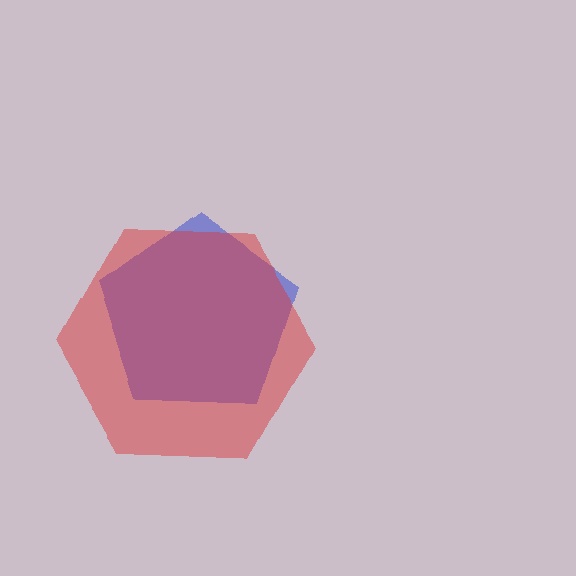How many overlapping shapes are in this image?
There are 2 overlapping shapes in the image.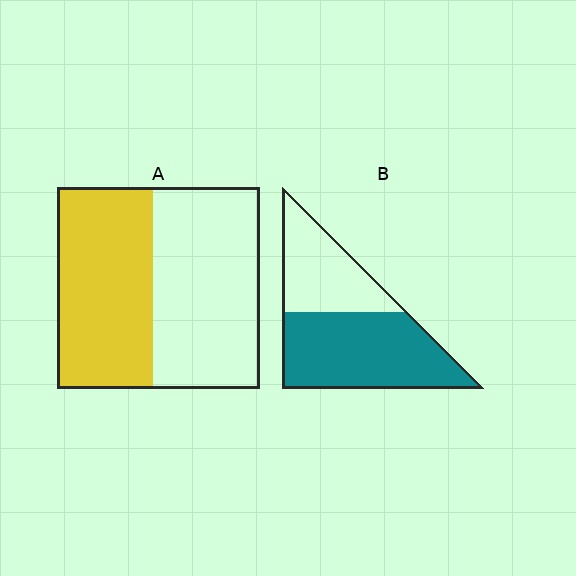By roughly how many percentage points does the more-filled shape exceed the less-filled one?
By roughly 15 percentage points (B over A).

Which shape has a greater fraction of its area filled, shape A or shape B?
Shape B.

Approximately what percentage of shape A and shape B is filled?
A is approximately 45% and B is approximately 60%.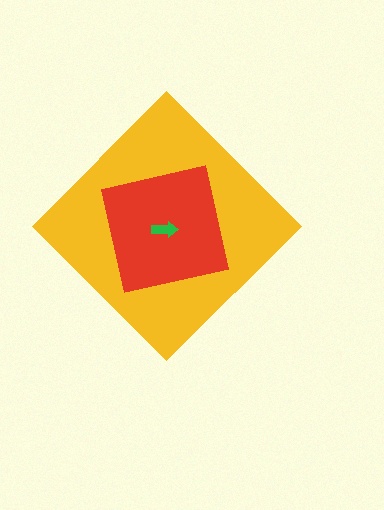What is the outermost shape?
The yellow diamond.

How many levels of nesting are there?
3.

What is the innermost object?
The green arrow.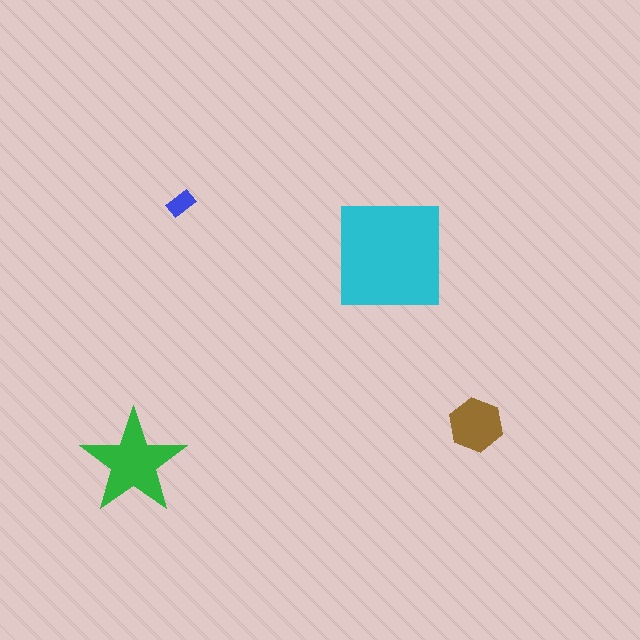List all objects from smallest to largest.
The blue rectangle, the brown hexagon, the green star, the cyan square.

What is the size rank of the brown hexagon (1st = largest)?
3rd.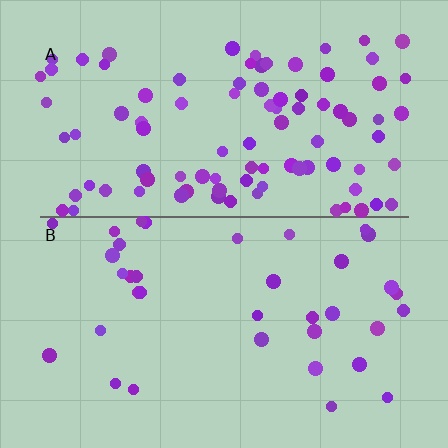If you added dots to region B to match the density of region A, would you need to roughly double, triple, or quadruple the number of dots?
Approximately triple.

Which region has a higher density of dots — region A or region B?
A (the top).